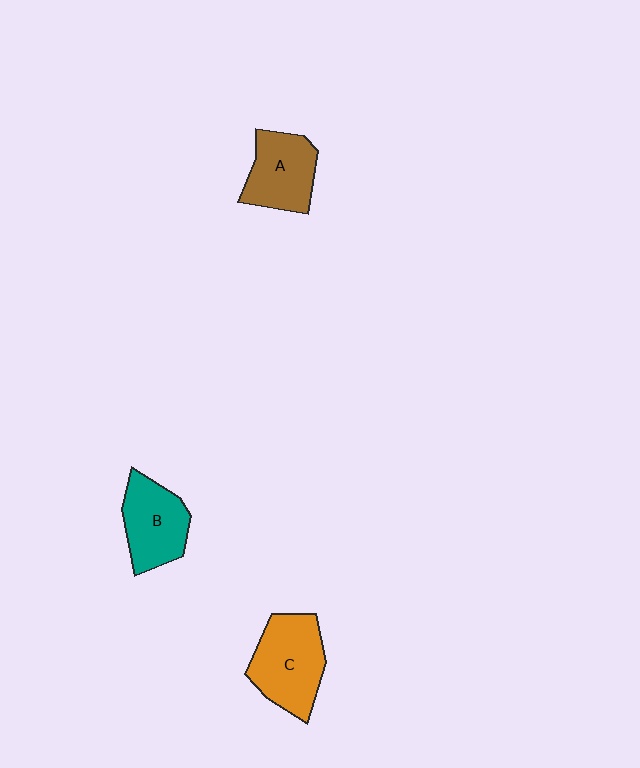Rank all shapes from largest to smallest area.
From largest to smallest: C (orange), B (teal), A (brown).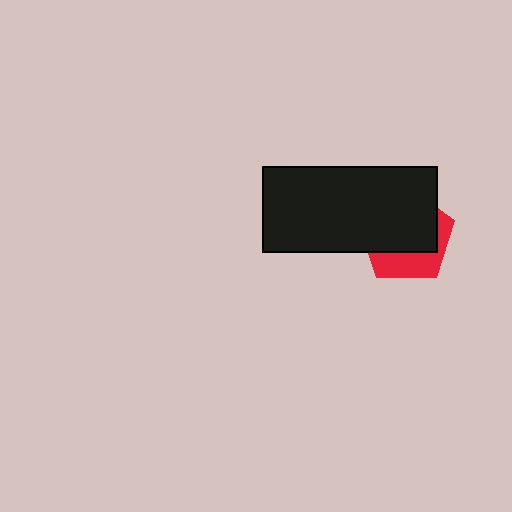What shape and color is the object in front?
The object in front is a black rectangle.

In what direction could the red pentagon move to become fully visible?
The red pentagon could move toward the lower-right. That would shift it out from behind the black rectangle entirely.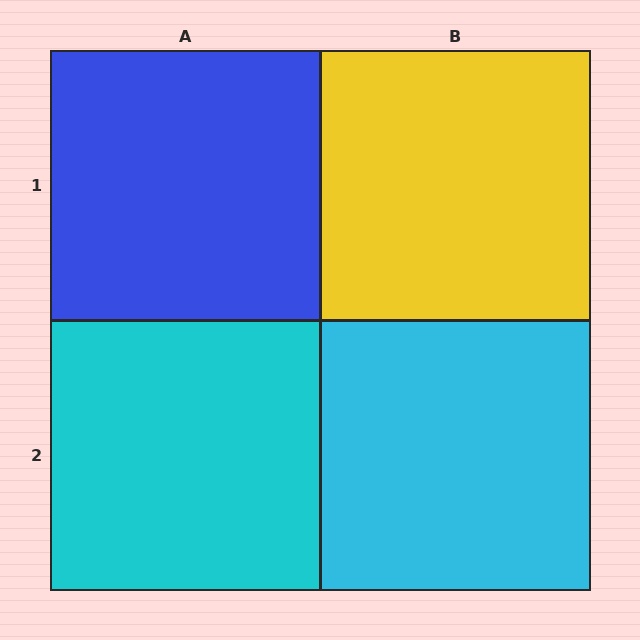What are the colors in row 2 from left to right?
Cyan, cyan.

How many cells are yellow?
1 cell is yellow.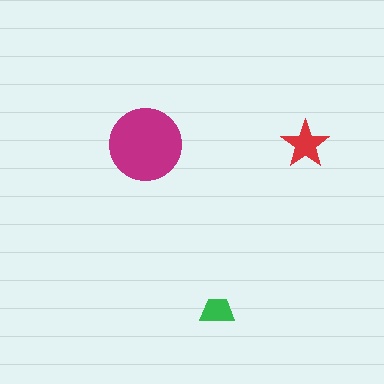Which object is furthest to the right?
The red star is rightmost.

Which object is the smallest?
The green trapezoid.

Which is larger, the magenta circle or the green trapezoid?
The magenta circle.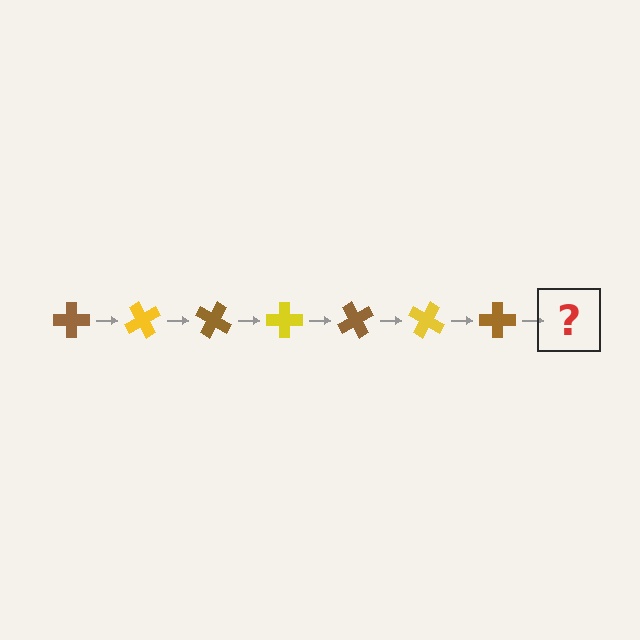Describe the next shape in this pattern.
It should be a yellow cross, rotated 420 degrees from the start.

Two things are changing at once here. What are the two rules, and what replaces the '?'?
The two rules are that it rotates 60 degrees each step and the color cycles through brown and yellow. The '?' should be a yellow cross, rotated 420 degrees from the start.